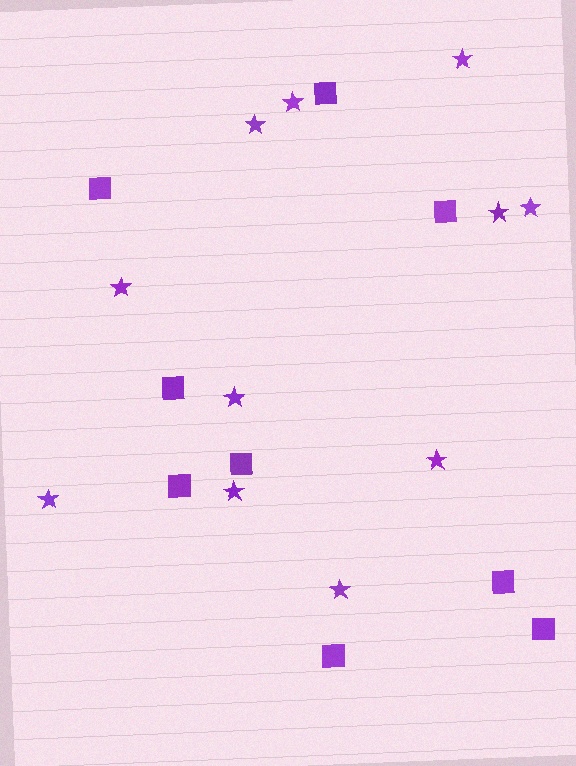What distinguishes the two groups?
There are 2 groups: one group of stars (11) and one group of squares (9).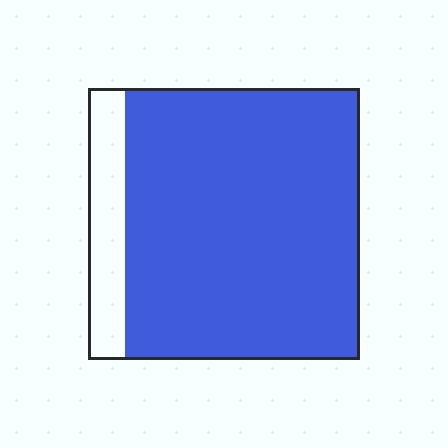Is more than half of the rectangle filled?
Yes.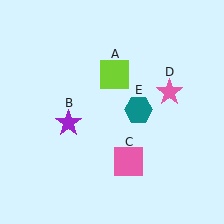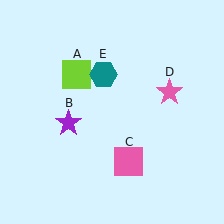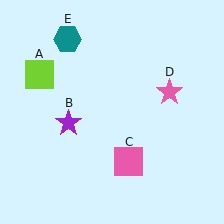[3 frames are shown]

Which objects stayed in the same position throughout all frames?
Purple star (object B) and pink square (object C) and pink star (object D) remained stationary.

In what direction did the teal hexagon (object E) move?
The teal hexagon (object E) moved up and to the left.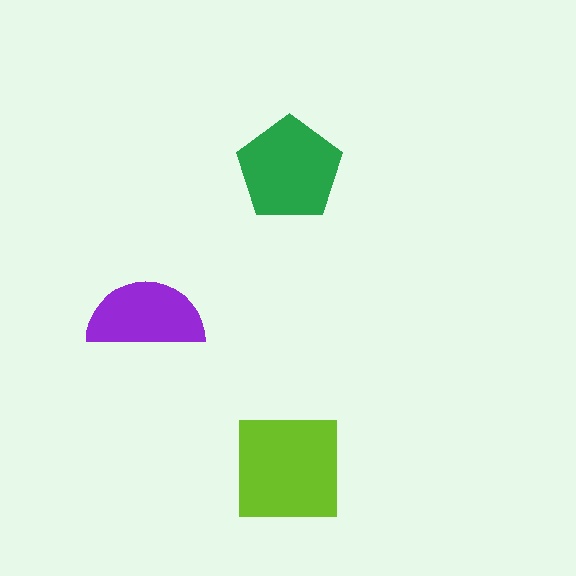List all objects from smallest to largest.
The purple semicircle, the green pentagon, the lime square.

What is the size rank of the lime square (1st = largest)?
1st.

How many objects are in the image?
There are 3 objects in the image.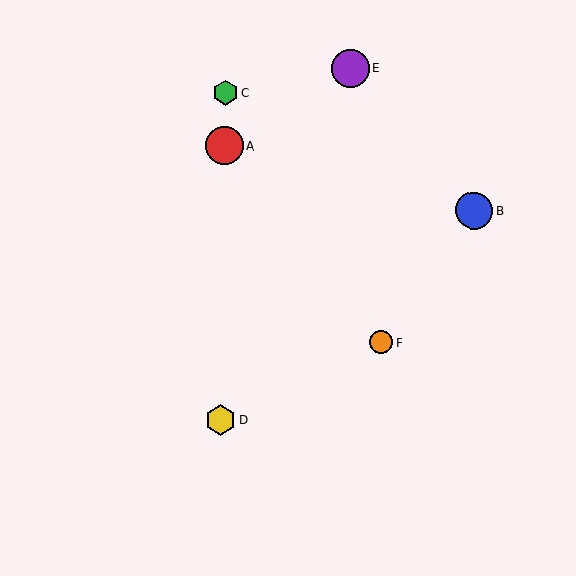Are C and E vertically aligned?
No, C is at x≈225 and E is at x≈350.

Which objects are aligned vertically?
Objects A, C, D are aligned vertically.